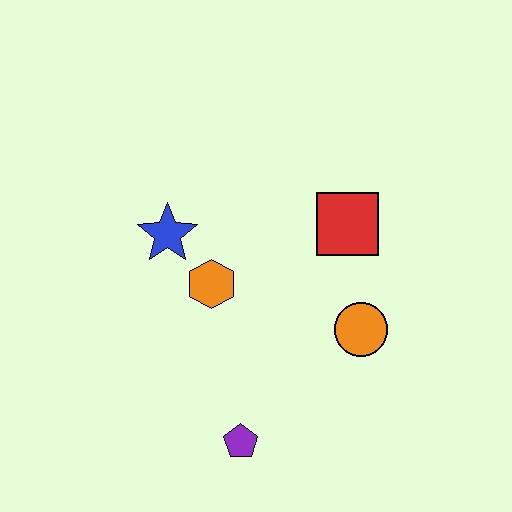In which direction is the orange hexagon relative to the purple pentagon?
The orange hexagon is above the purple pentagon.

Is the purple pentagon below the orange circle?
Yes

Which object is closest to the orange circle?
The red square is closest to the orange circle.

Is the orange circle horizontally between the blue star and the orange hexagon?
No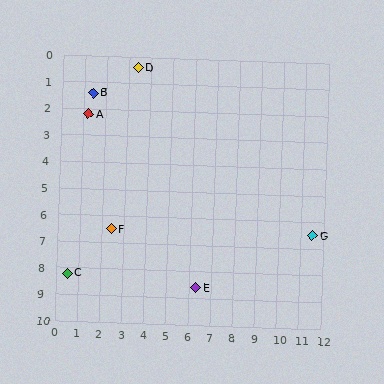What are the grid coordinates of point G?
Point G is at approximately (11.5, 6.5).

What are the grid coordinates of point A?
Point A is at approximately (1.2, 2.2).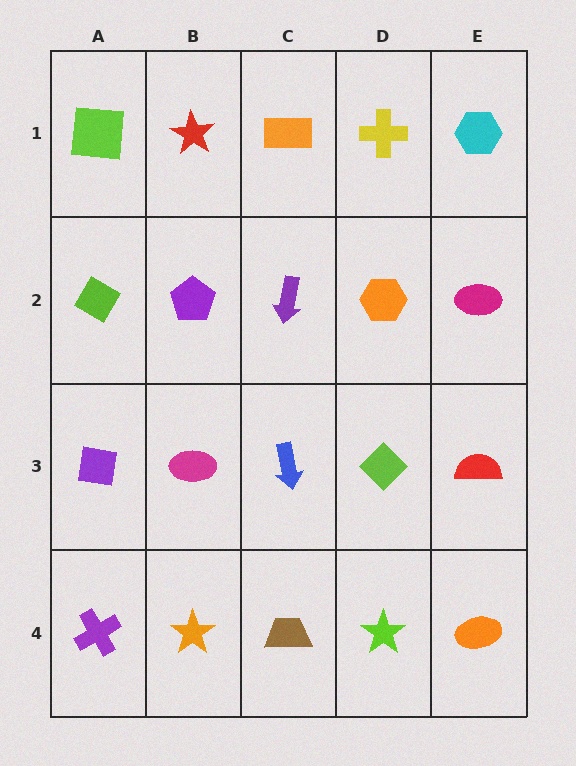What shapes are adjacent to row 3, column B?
A purple pentagon (row 2, column B), an orange star (row 4, column B), a purple square (row 3, column A), a blue arrow (row 3, column C).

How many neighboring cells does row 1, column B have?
3.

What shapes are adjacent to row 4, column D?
A lime diamond (row 3, column D), a brown trapezoid (row 4, column C), an orange ellipse (row 4, column E).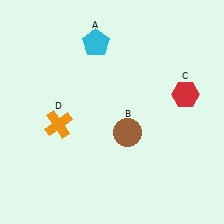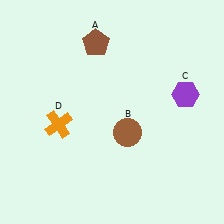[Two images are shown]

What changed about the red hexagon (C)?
In Image 1, C is red. In Image 2, it changed to purple.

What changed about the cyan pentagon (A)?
In Image 1, A is cyan. In Image 2, it changed to brown.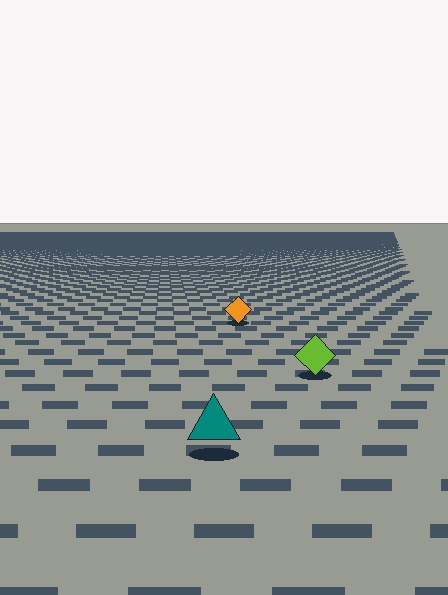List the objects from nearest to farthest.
From nearest to farthest: the teal triangle, the lime diamond, the orange diamond.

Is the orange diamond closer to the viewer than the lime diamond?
No. The lime diamond is closer — you can tell from the texture gradient: the ground texture is coarser near it.